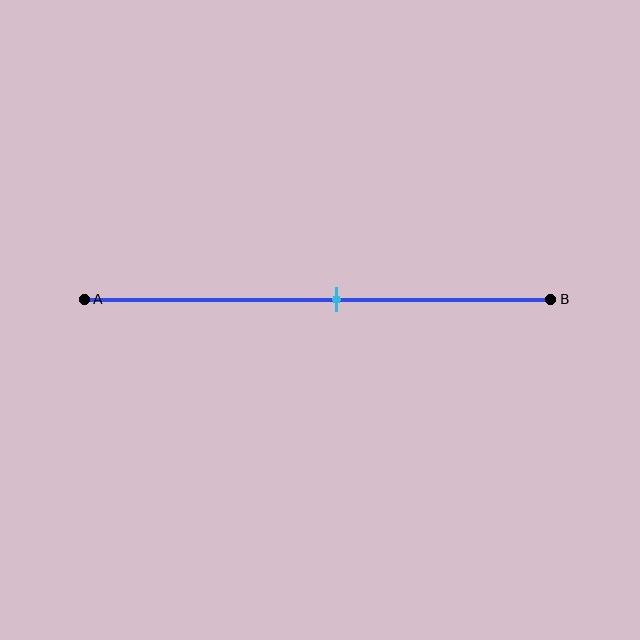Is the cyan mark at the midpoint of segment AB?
No, the mark is at about 55% from A, not at the 50% midpoint.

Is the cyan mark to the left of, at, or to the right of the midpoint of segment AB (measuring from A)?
The cyan mark is to the right of the midpoint of segment AB.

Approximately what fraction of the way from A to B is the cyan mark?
The cyan mark is approximately 55% of the way from A to B.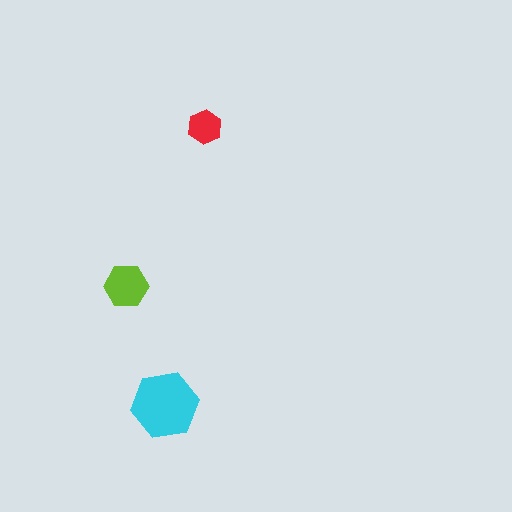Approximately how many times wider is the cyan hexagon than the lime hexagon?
About 1.5 times wider.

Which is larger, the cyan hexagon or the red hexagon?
The cyan one.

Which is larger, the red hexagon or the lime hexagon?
The lime one.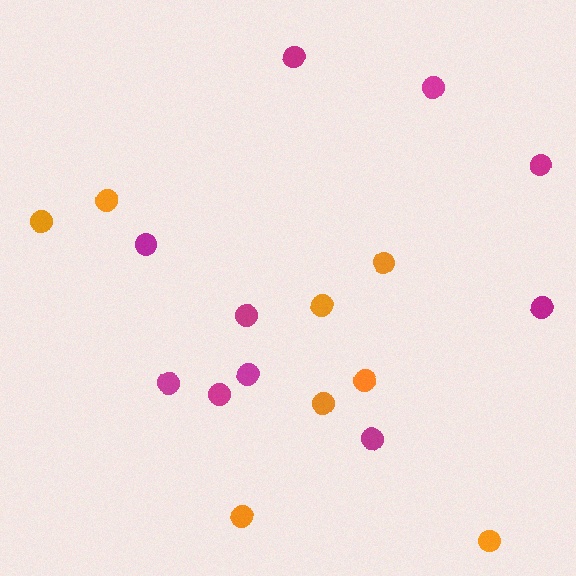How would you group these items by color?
There are 2 groups: one group of orange circles (8) and one group of magenta circles (10).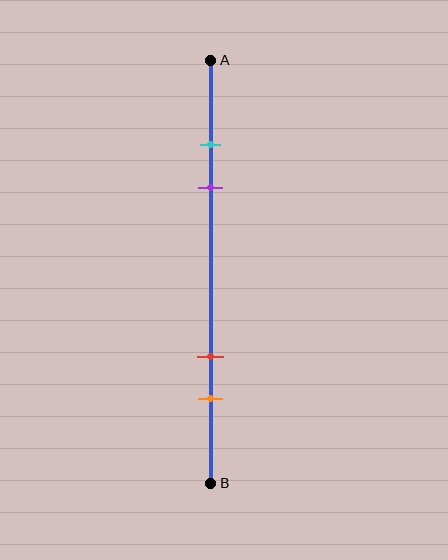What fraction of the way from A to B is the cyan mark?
The cyan mark is approximately 20% (0.2) of the way from A to B.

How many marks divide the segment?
There are 4 marks dividing the segment.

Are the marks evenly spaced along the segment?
No, the marks are not evenly spaced.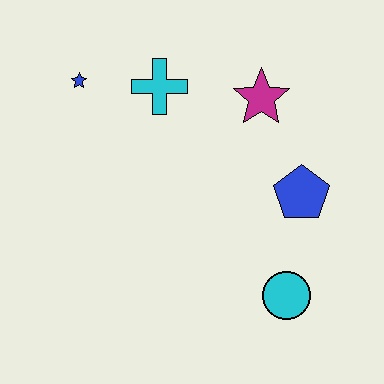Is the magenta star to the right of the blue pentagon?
No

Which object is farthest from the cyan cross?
The cyan circle is farthest from the cyan cross.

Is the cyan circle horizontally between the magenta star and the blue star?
No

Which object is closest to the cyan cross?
The blue star is closest to the cyan cross.